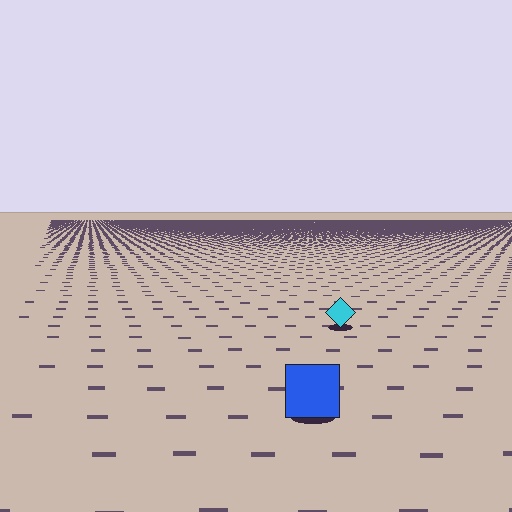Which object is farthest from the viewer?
The cyan diamond is farthest from the viewer. It appears smaller and the ground texture around it is denser.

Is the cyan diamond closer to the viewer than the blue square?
No. The blue square is closer — you can tell from the texture gradient: the ground texture is coarser near it.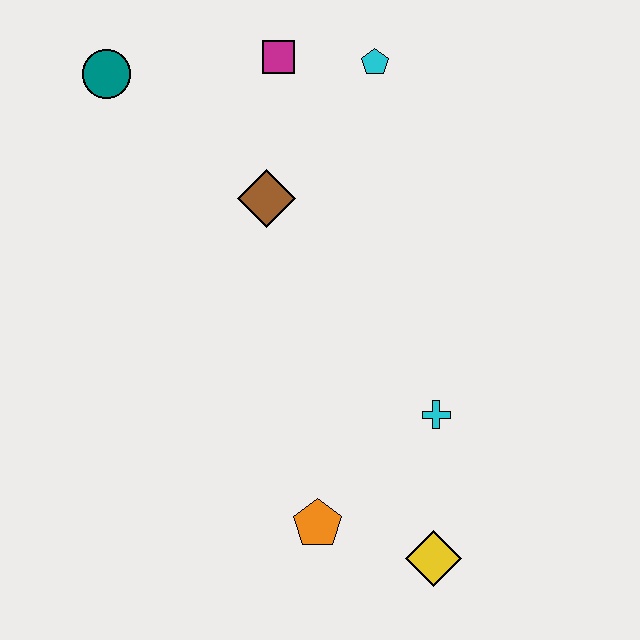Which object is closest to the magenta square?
The cyan pentagon is closest to the magenta square.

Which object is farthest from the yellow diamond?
The teal circle is farthest from the yellow diamond.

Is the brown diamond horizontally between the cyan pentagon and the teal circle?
Yes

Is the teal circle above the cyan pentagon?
No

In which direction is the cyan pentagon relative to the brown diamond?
The cyan pentagon is above the brown diamond.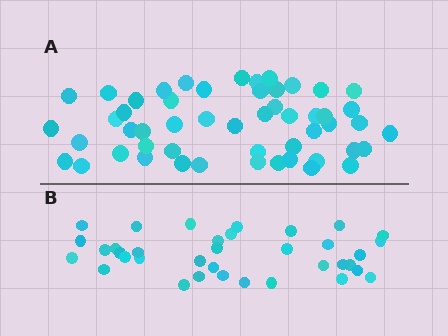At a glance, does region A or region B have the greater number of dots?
Region A (the top region) has more dots.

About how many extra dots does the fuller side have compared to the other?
Region A has approximately 15 more dots than region B.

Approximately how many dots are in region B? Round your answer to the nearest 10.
About 40 dots. (The exact count is 36, which rounds to 40.)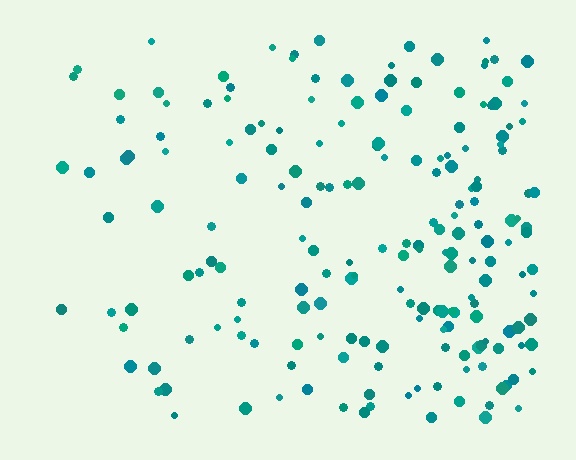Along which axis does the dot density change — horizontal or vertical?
Horizontal.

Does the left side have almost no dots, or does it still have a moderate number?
Still a moderate number, just noticeably fewer than the right.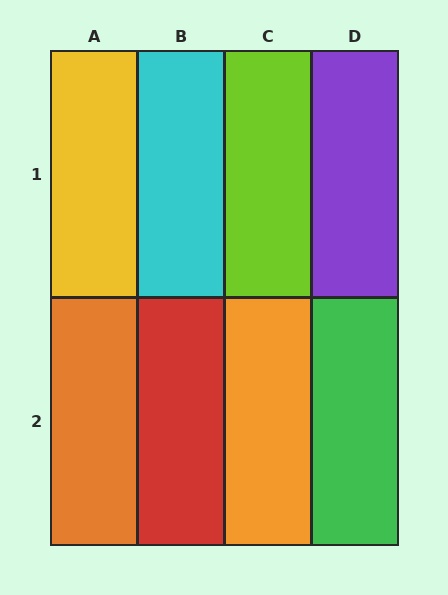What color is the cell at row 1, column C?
Lime.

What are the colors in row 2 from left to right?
Orange, red, orange, green.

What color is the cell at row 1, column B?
Cyan.